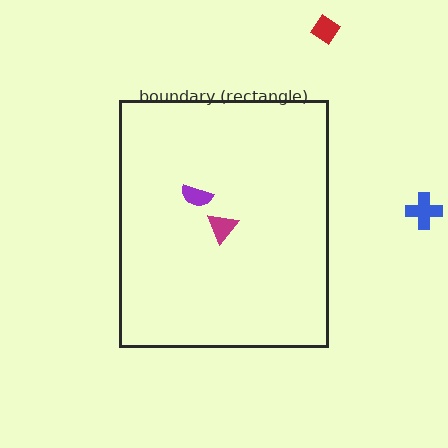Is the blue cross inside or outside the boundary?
Outside.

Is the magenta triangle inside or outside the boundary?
Inside.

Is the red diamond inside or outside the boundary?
Outside.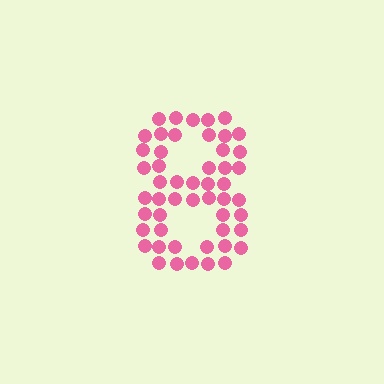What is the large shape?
The large shape is the digit 8.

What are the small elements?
The small elements are circles.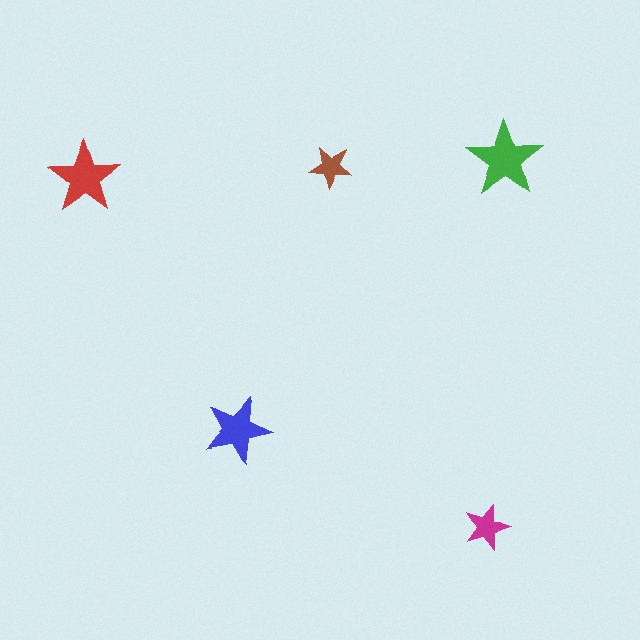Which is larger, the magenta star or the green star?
The green one.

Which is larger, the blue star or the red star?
The red one.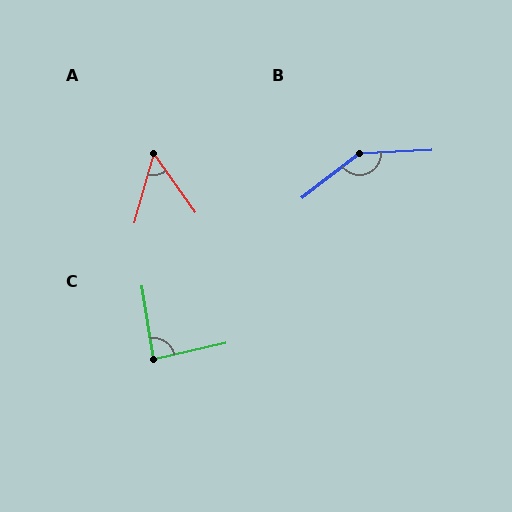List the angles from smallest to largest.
A (51°), C (86°), B (145°).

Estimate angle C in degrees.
Approximately 86 degrees.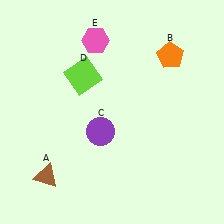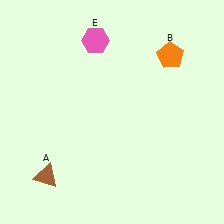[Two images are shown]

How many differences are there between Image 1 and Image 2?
There are 2 differences between the two images.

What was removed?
The lime square (D), the purple circle (C) were removed in Image 2.